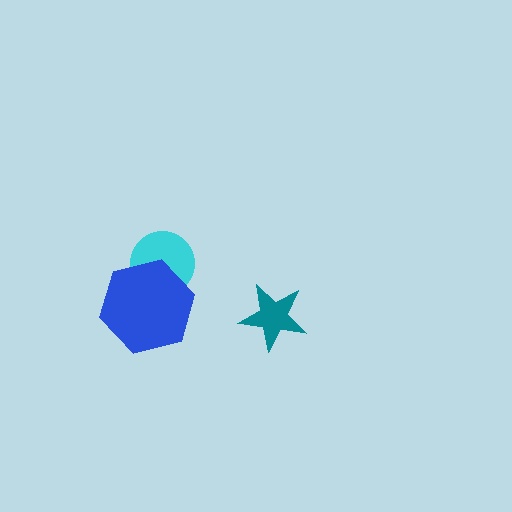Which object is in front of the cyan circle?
The blue hexagon is in front of the cyan circle.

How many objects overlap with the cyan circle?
1 object overlaps with the cyan circle.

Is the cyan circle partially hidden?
Yes, it is partially covered by another shape.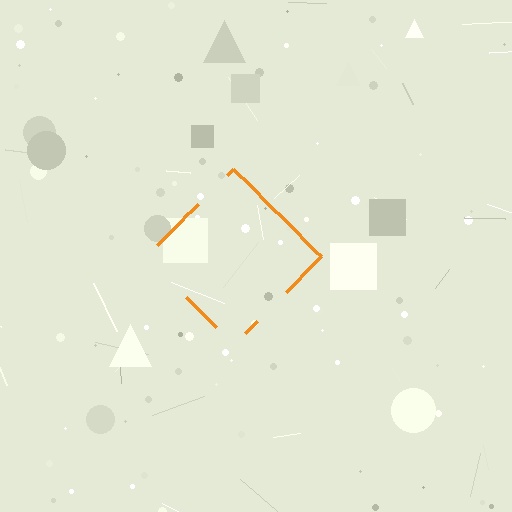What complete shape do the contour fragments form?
The contour fragments form a diamond.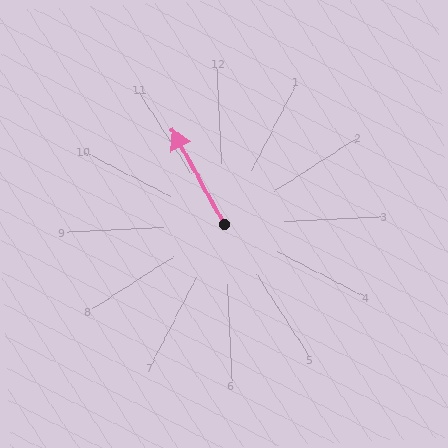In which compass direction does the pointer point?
Northwest.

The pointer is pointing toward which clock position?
Roughly 11 o'clock.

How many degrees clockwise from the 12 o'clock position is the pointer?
Approximately 334 degrees.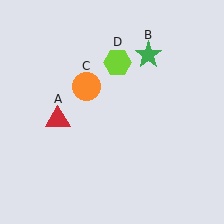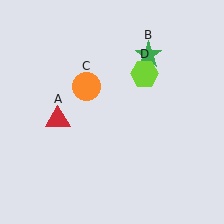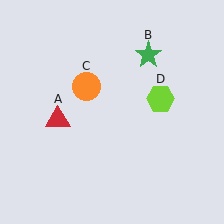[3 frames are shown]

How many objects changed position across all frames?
1 object changed position: lime hexagon (object D).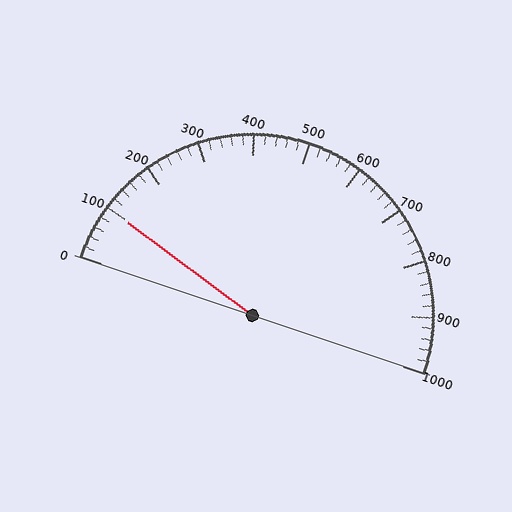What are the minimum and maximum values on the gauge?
The gauge ranges from 0 to 1000.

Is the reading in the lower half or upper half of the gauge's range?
The reading is in the lower half of the range (0 to 1000).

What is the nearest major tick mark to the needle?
The nearest major tick mark is 100.